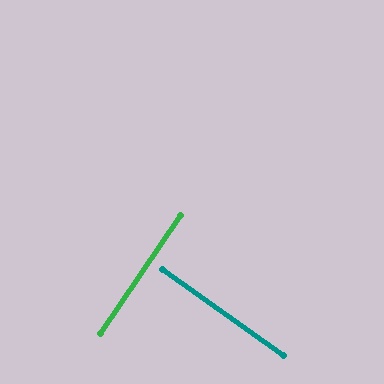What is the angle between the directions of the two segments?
Approximately 89 degrees.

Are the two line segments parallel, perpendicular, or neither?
Perpendicular — they meet at approximately 89°.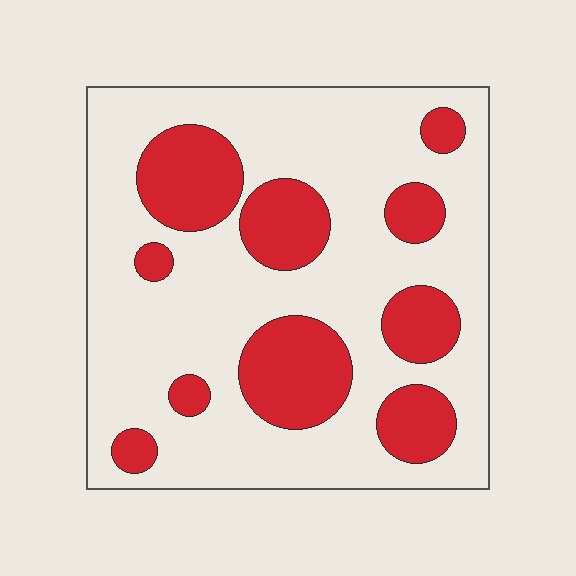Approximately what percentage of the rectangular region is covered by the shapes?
Approximately 30%.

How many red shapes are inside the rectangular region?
10.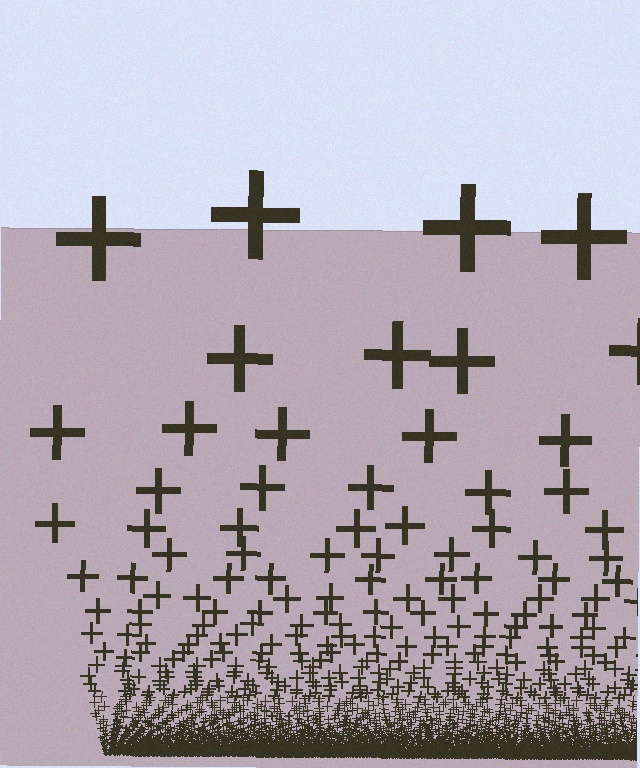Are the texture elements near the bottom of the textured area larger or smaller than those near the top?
Smaller. The gradient is inverted — elements near the bottom are smaller and denser.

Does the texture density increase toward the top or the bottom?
Density increases toward the bottom.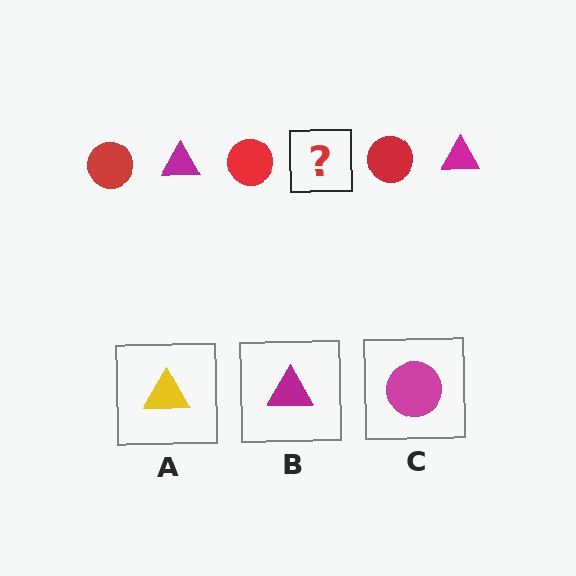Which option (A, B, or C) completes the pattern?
B.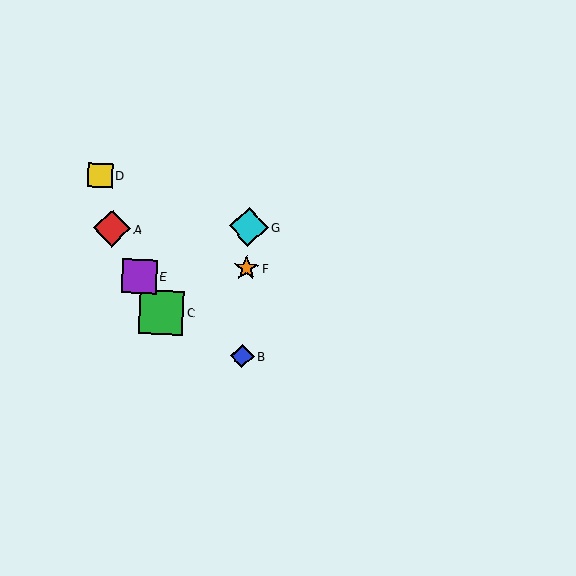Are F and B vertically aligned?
Yes, both are at x≈246.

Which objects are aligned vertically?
Objects B, F, G are aligned vertically.